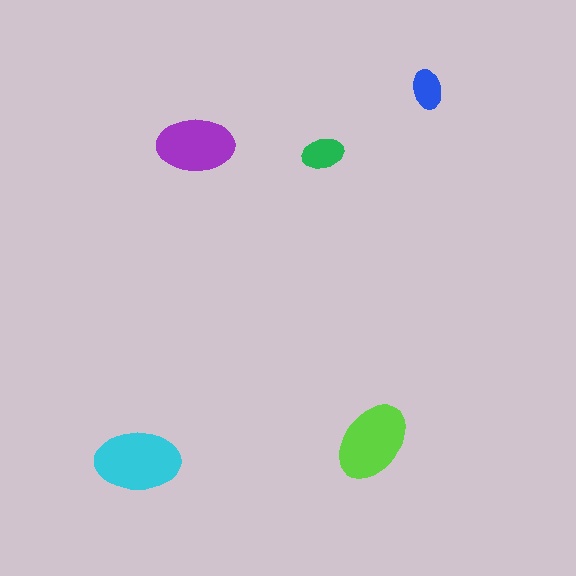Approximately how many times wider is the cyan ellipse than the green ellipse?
About 2 times wider.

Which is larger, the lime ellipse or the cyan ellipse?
The cyan one.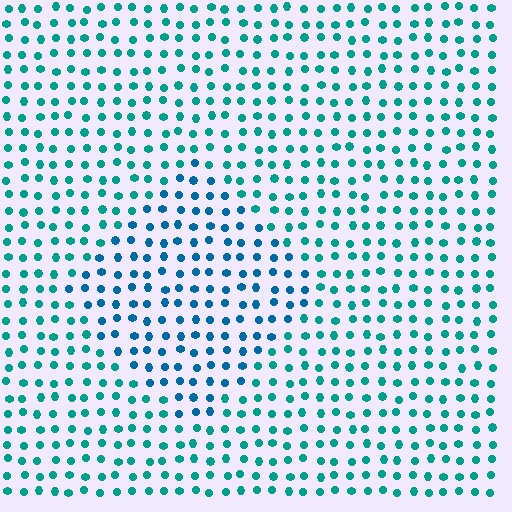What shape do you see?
I see a diamond.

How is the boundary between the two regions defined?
The boundary is defined purely by a slight shift in hue (about 27 degrees). Spacing, size, and orientation are identical on both sides.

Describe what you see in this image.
The image is filled with small teal elements in a uniform arrangement. A diamond-shaped region is visible where the elements are tinted to a slightly different hue, forming a subtle color boundary.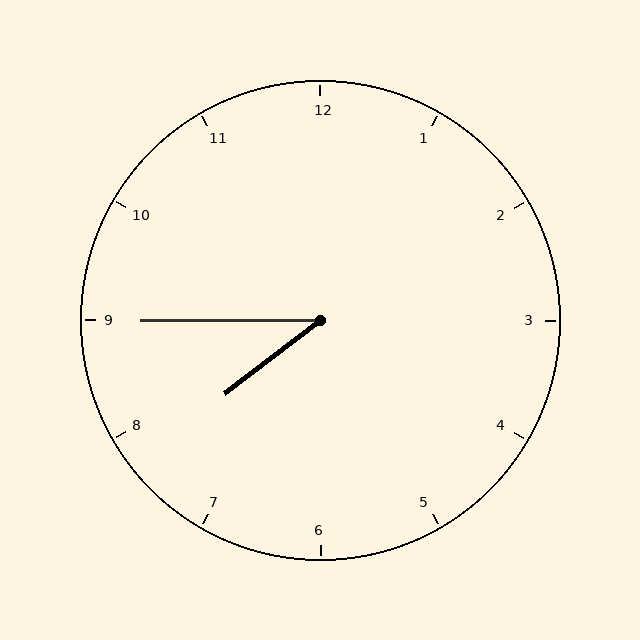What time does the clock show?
7:45.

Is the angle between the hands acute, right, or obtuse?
It is acute.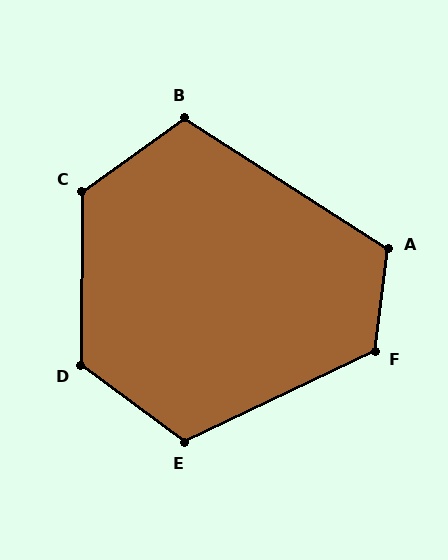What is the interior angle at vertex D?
Approximately 126 degrees (obtuse).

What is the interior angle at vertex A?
Approximately 116 degrees (obtuse).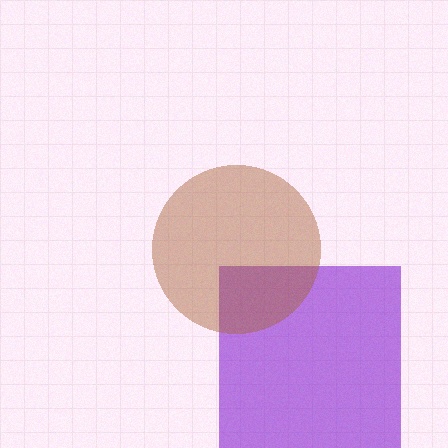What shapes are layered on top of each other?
The layered shapes are: a purple square, a brown circle.